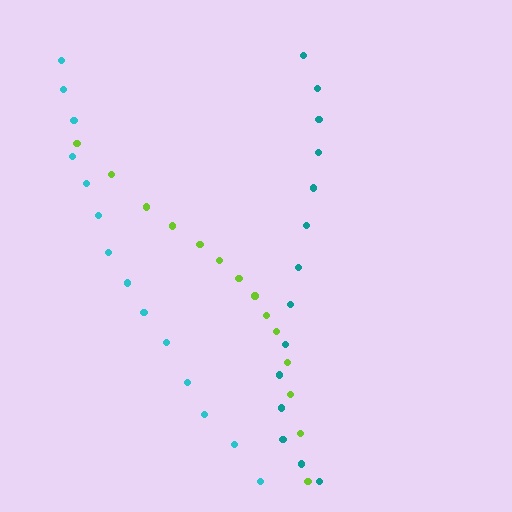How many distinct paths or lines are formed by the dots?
There are 3 distinct paths.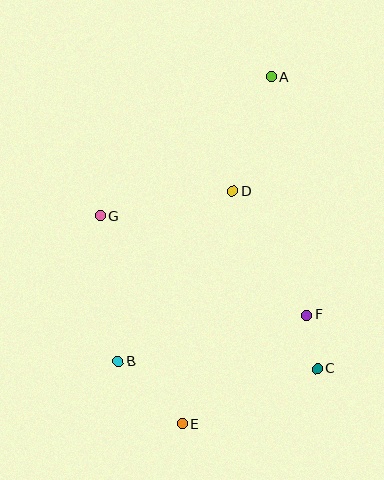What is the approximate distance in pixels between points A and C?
The distance between A and C is approximately 296 pixels.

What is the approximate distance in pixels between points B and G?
The distance between B and G is approximately 146 pixels.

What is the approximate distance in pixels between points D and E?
The distance between D and E is approximately 238 pixels.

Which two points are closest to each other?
Points C and F are closest to each other.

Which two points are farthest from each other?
Points A and E are farthest from each other.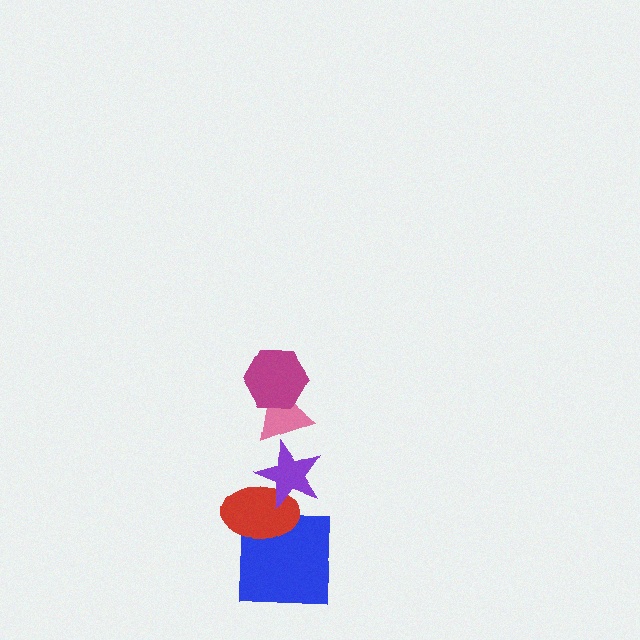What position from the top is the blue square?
The blue square is 5th from the top.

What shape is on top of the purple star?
The pink triangle is on top of the purple star.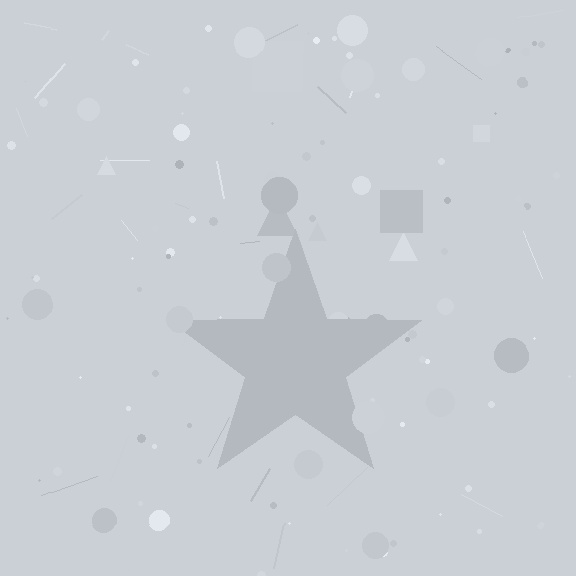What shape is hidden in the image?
A star is hidden in the image.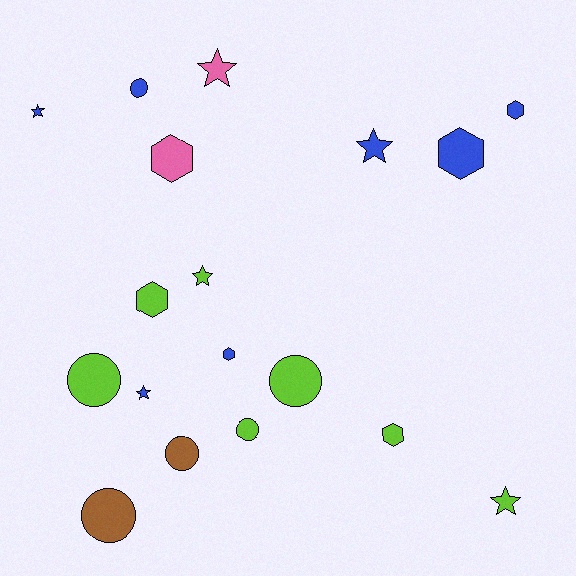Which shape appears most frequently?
Hexagon, with 6 objects.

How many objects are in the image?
There are 18 objects.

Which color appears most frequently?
Lime, with 7 objects.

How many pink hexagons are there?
There is 1 pink hexagon.